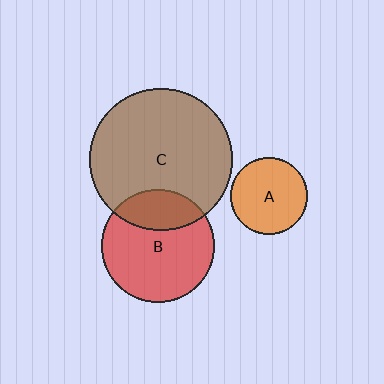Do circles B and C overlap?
Yes.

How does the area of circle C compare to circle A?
Approximately 3.4 times.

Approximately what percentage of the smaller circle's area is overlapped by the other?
Approximately 25%.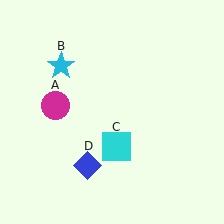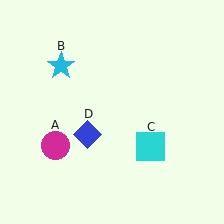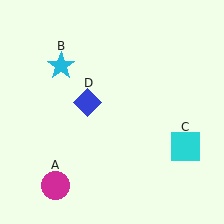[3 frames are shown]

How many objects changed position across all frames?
3 objects changed position: magenta circle (object A), cyan square (object C), blue diamond (object D).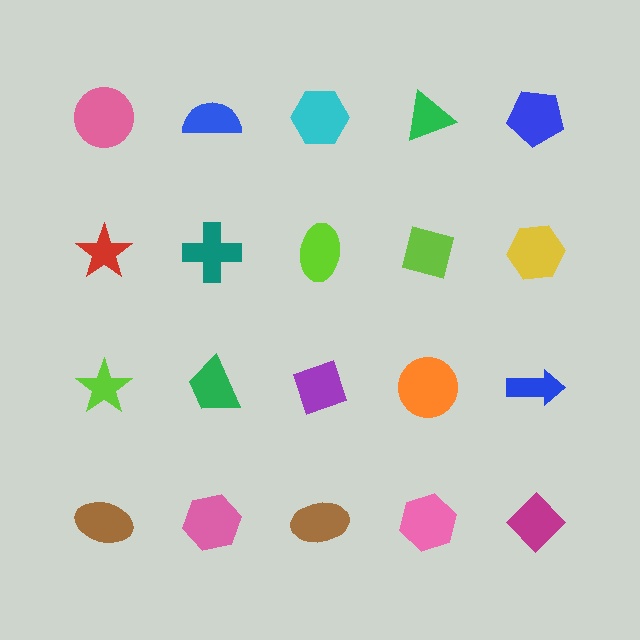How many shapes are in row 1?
5 shapes.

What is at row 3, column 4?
An orange circle.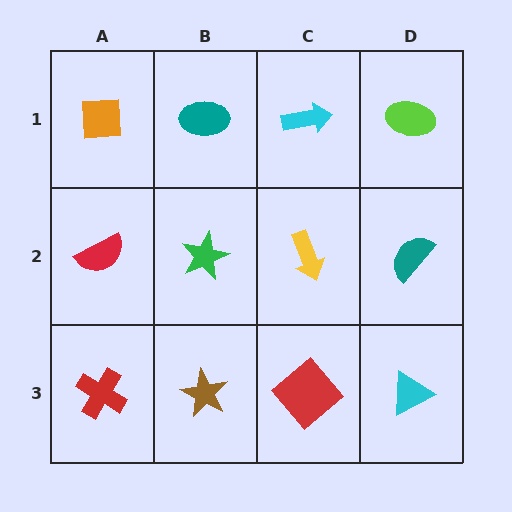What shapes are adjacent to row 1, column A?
A red semicircle (row 2, column A), a teal ellipse (row 1, column B).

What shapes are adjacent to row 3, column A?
A red semicircle (row 2, column A), a brown star (row 3, column B).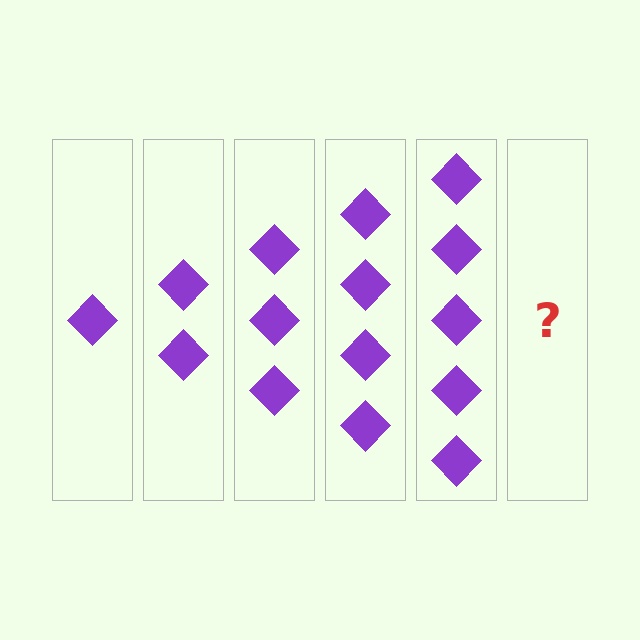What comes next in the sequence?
The next element should be 6 diamonds.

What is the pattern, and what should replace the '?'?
The pattern is that each step adds one more diamond. The '?' should be 6 diamonds.